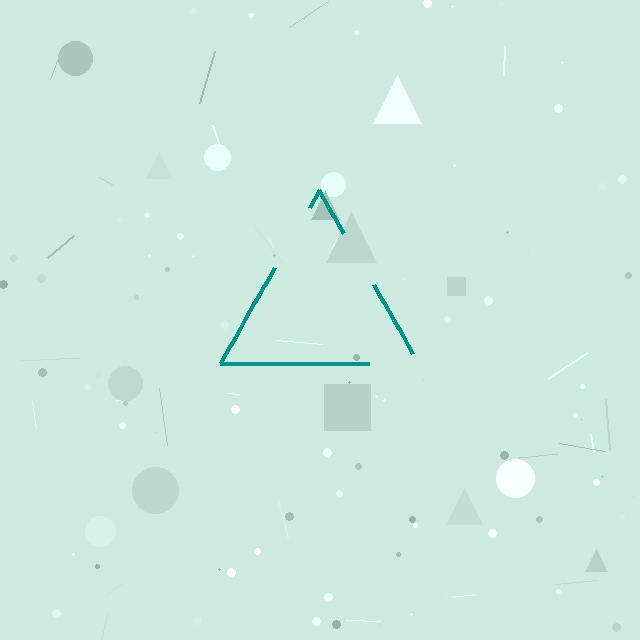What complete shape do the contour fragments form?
The contour fragments form a triangle.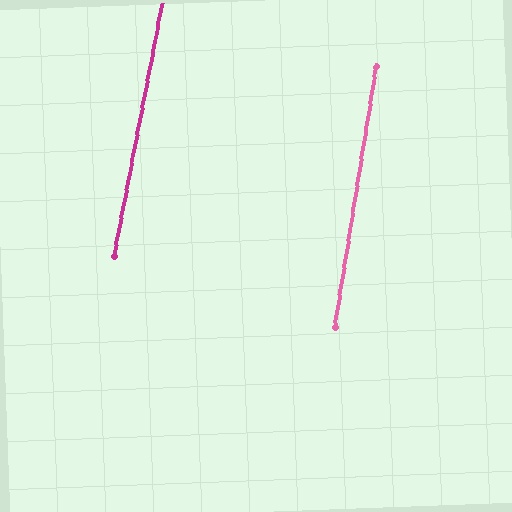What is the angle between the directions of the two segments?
Approximately 2 degrees.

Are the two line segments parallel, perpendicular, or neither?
Parallel — their directions differ by only 1.6°.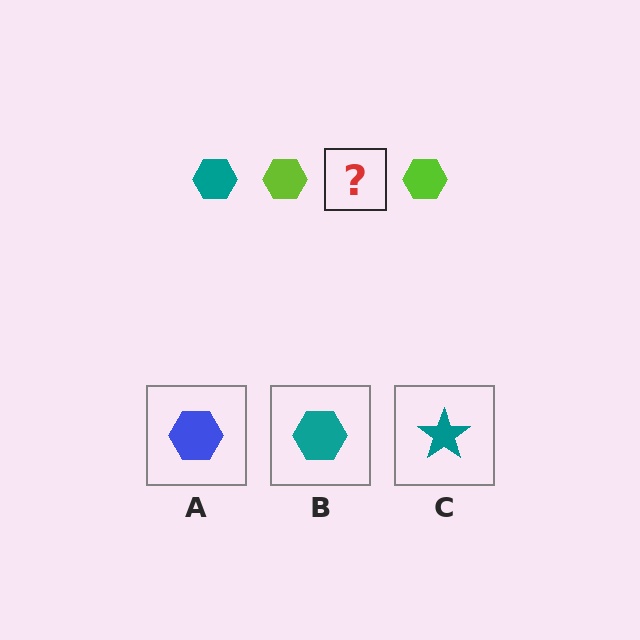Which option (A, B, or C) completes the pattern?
B.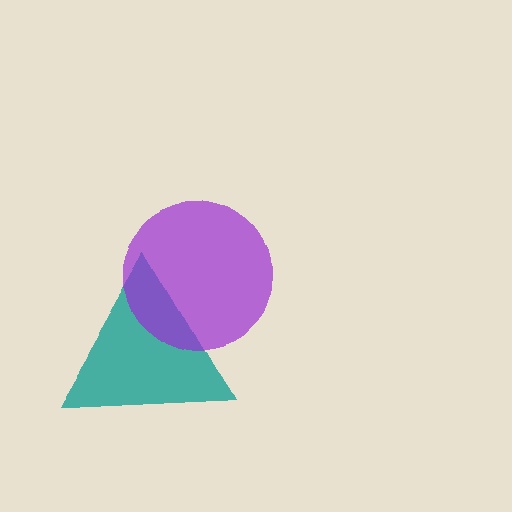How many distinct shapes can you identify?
There are 2 distinct shapes: a teal triangle, a purple circle.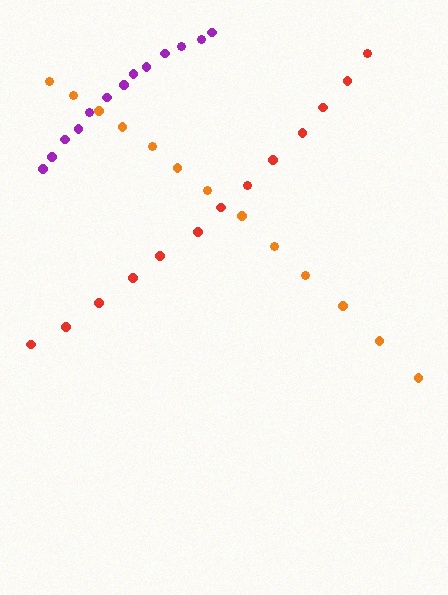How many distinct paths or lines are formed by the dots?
There are 3 distinct paths.